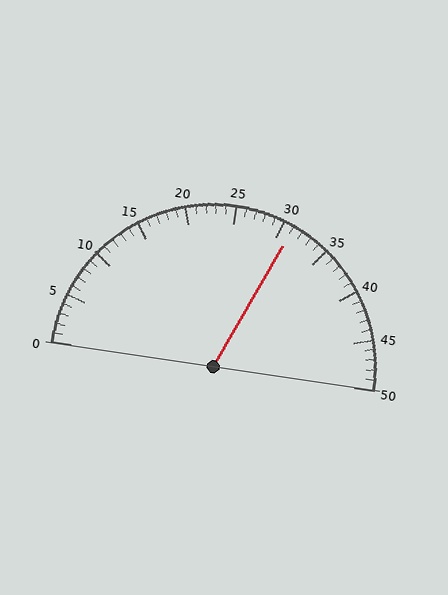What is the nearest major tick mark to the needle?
The nearest major tick mark is 30.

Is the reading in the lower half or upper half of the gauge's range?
The reading is in the upper half of the range (0 to 50).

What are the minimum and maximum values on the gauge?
The gauge ranges from 0 to 50.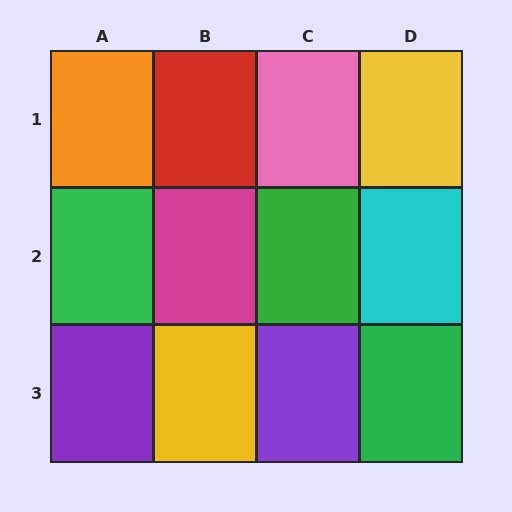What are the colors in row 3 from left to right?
Purple, yellow, purple, green.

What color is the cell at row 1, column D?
Yellow.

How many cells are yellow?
2 cells are yellow.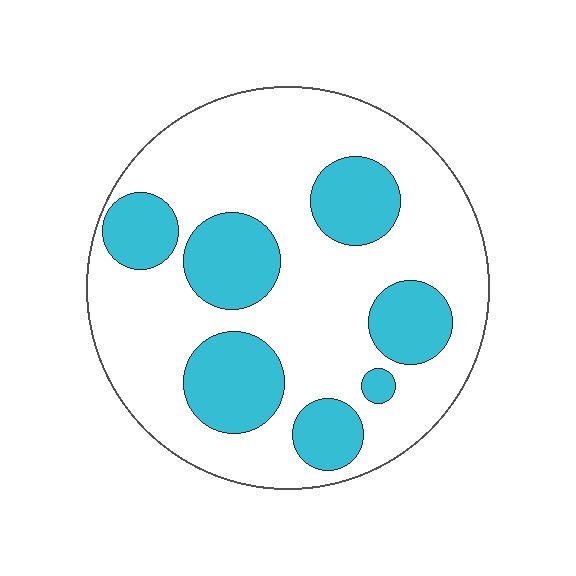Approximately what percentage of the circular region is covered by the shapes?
Approximately 30%.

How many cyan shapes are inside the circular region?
7.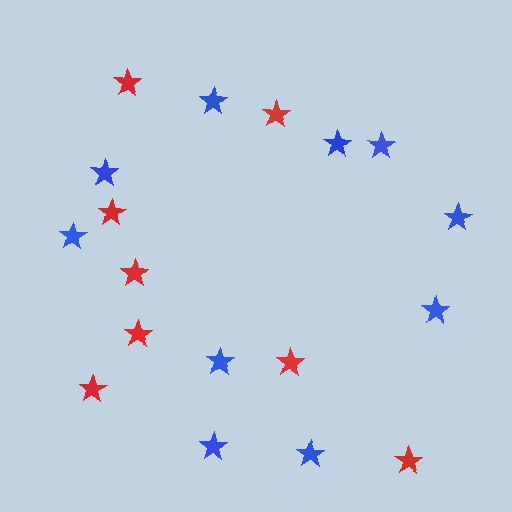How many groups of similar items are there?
There are 2 groups: one group of blue stars (10) and one group of red stars (8).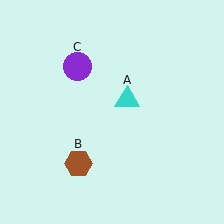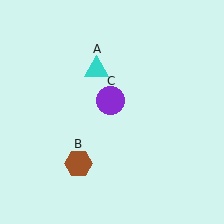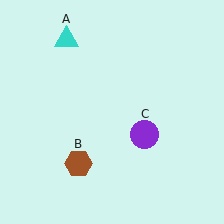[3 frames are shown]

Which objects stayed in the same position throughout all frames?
Brown hexagon (object B) remained stationary.